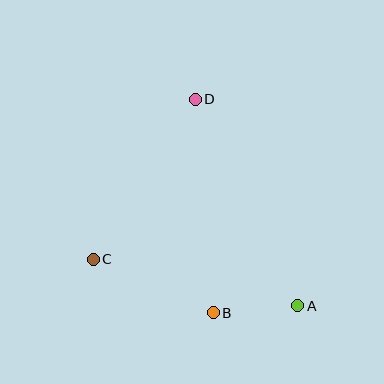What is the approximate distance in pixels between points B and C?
The distance between B and C is approximately 132 pixels.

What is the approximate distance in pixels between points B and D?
The distance between B and D is approximately 214 pixels.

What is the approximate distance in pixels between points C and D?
The distance between C and D is approximately 190 pixels.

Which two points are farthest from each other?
Points A and D are farthest from each other.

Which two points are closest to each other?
Points A and B are closest to each other.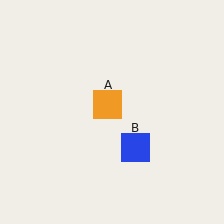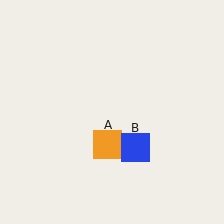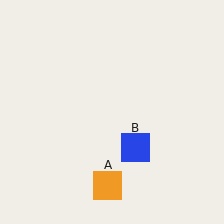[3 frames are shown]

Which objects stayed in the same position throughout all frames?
Blue square (object B) remained stationary.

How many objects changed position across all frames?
1 object changed position: orange square (object A).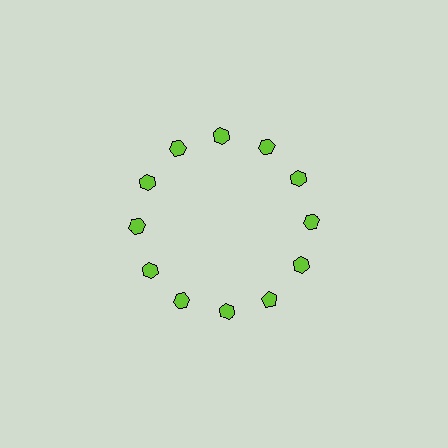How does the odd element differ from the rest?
It has a different shape: pentagon instead of hexagon.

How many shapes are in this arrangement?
There are 12 shapes arranged in a ring pattern.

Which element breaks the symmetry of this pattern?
The lime pentagon at roughly the 5 o'clock position breaks the symmetry. All other shapes are lime hexagons.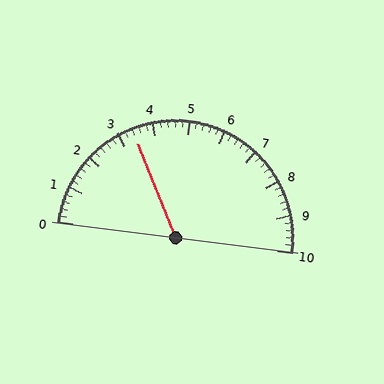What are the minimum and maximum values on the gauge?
The gauge ranges from 0 to 10.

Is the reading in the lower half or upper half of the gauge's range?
The reading is in the lower half of the range (0 to 10).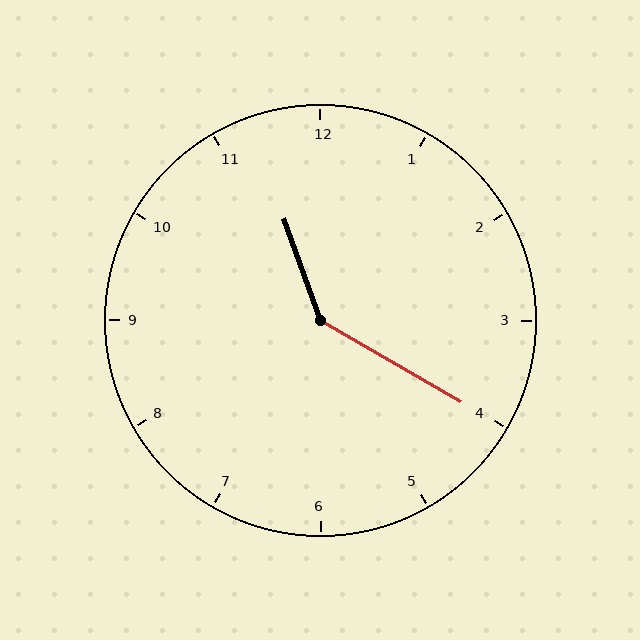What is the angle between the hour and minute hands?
Approximately 140 degrees.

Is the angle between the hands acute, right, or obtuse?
It is obtuse.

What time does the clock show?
11:20.